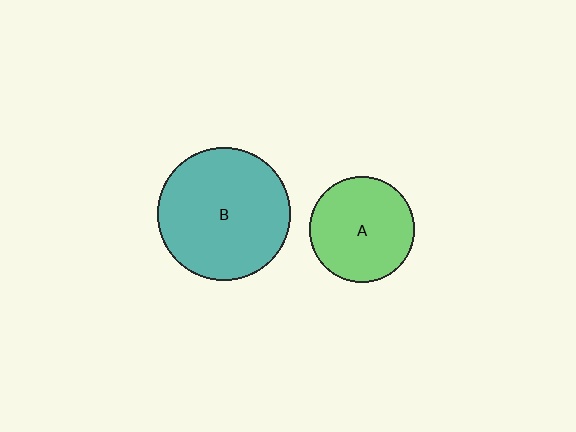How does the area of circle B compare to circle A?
Approximately 1.6 times.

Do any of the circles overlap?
No, none of the circles overlap.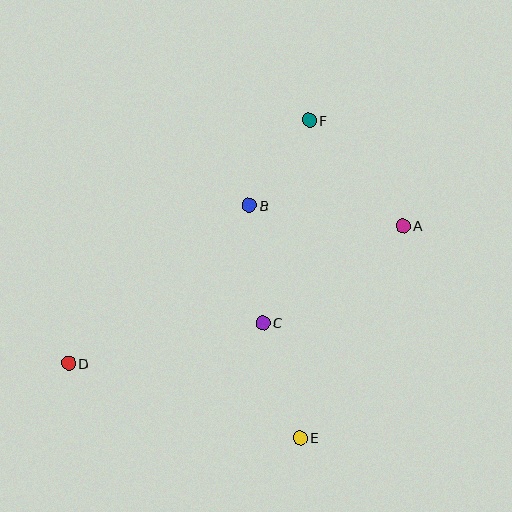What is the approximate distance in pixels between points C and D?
The distance between C and D is approximately 198 pixels.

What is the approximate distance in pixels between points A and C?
The distance between A and C is approximately 170 pixels.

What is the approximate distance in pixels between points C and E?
The distance between C and E is approximately 121 pixels.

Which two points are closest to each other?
Points B and F are closest to each other.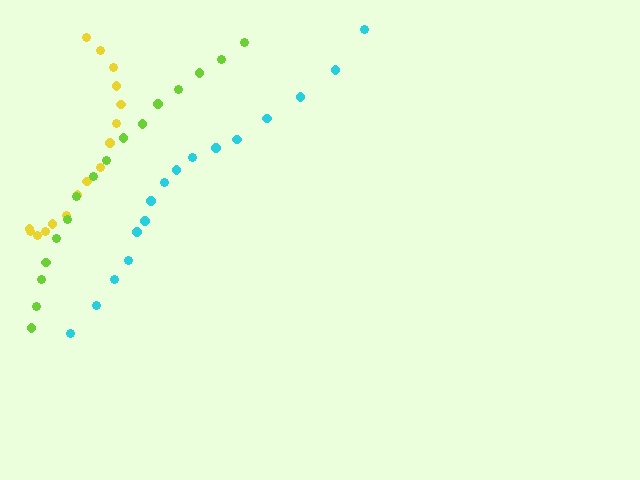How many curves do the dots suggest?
There are 3 distinct paths.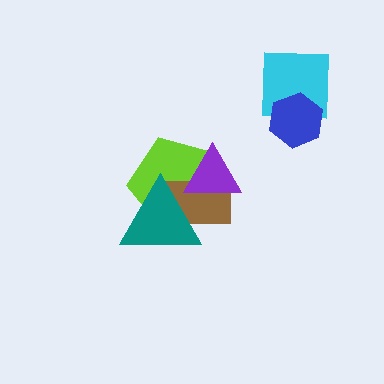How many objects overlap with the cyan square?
1 object overlaps with the cyan square.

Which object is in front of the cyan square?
The blue hexagon is in front of the cyan square.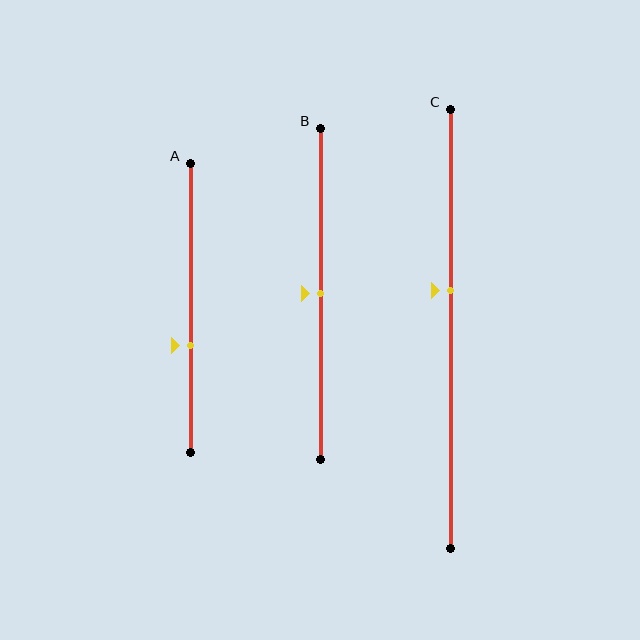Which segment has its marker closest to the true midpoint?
Segment B has its marker closest to the true midpoint.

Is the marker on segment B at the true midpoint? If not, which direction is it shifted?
Yes, the marker on segment B is at the true midpoint.